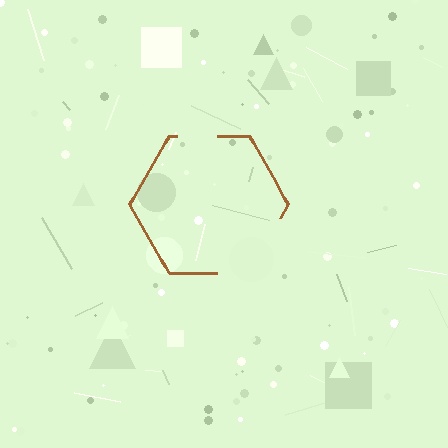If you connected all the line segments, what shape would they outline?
They would outline a hexagon.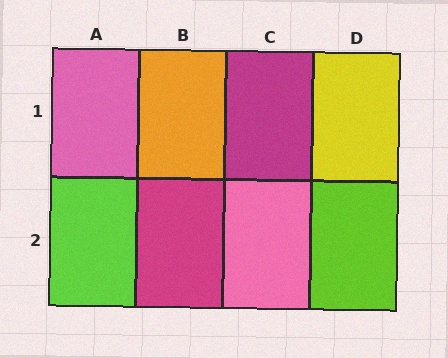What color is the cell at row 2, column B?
Magenta.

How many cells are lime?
2 cells are lime.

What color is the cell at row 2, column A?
Lime.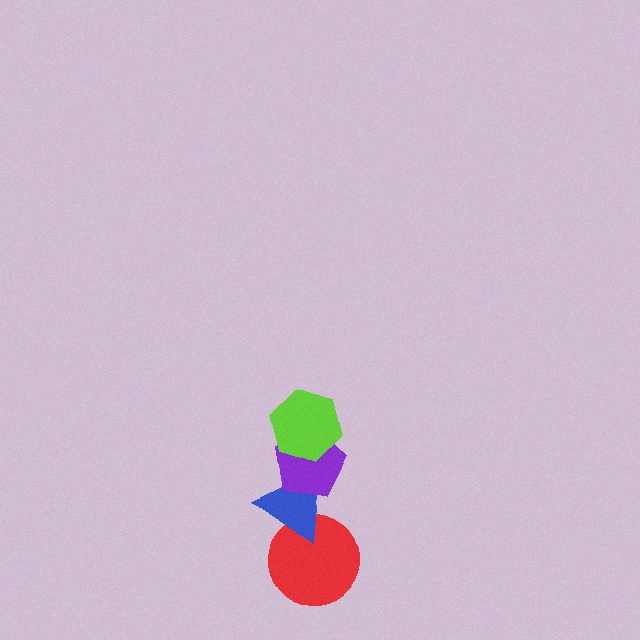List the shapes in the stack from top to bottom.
From top to bottom: the lime hexagon, the purple pentagon, the blue triangle, the red circle.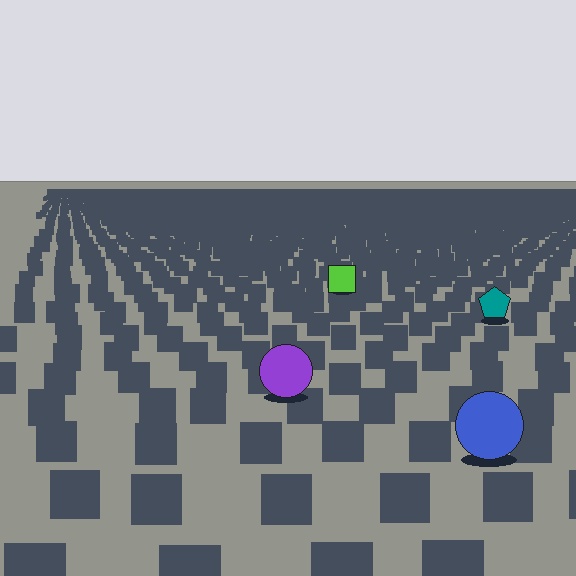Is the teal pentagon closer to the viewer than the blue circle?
No. The blue circle is closer — you can tell from the texture gradient: the ground texture is coarser near it.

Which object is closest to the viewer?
The blue circle is closest. The texture marks near it are larger and more spread out.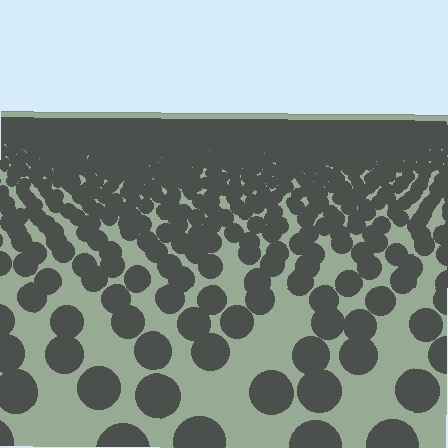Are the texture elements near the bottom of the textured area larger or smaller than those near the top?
Larger. Near the bottom, elements are closer to the viewer and appear at a bigger on-screen size.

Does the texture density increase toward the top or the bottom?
Density increases toward the top.